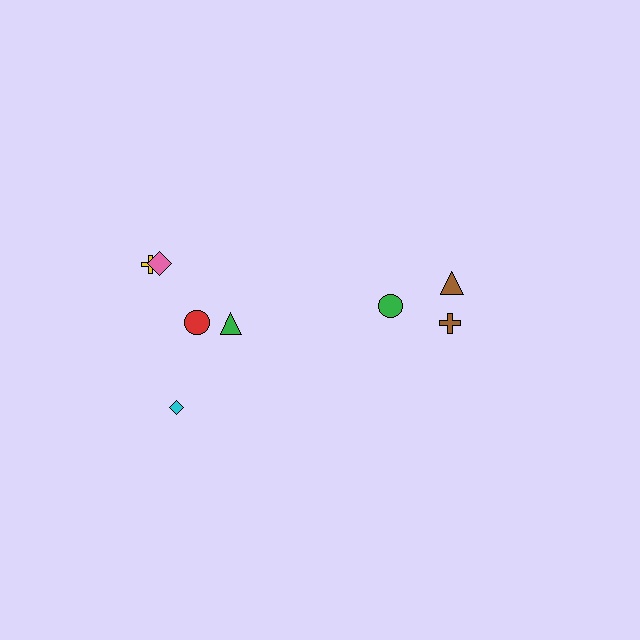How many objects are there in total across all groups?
There are 8 objects.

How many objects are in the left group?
There are 5 objects.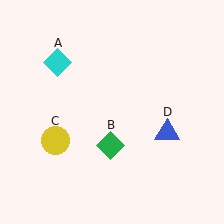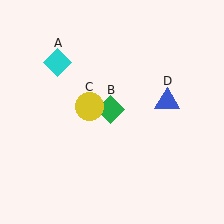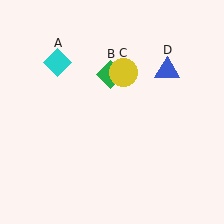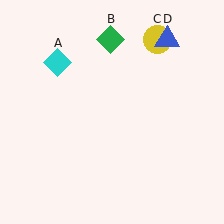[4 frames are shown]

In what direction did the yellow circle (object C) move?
The yellow circle (object C) moved up and to the right.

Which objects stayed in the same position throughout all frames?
Cyan diamond (object A) remained stationary.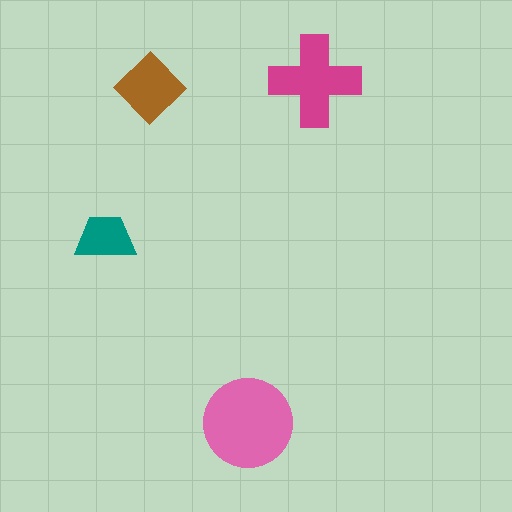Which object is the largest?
The pink circle.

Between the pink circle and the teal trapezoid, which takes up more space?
The pink circle.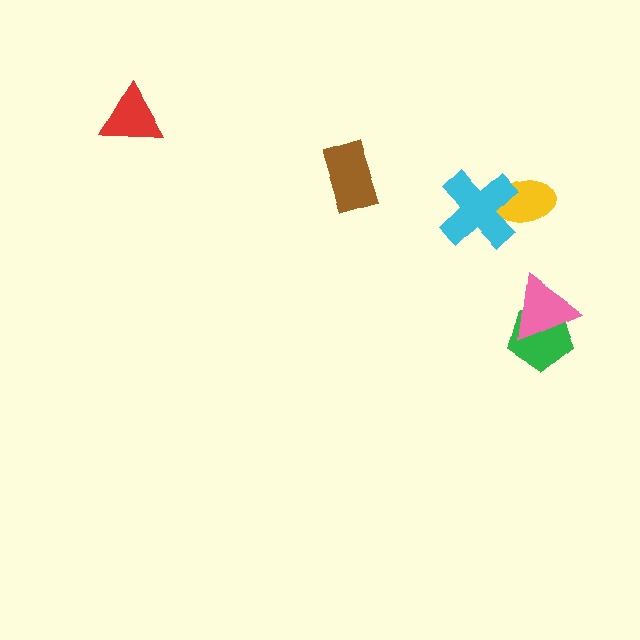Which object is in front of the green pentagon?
The pink triangle is in front of the green pentagon.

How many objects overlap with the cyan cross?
1 object overlaps with the cyan cross.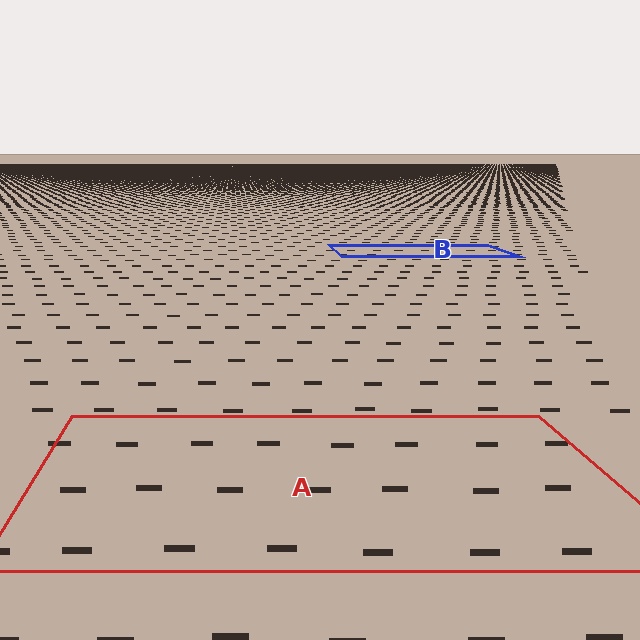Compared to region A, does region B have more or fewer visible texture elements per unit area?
Region B has more texture elements per unit area — they are packed more densely because it is farther away.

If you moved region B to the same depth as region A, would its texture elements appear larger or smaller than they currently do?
They would appear larger. At a closer depth, the same texture elements are projected at a bigger on-screen size.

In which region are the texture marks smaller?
The texture marks are smaller in region B, because it is farther away.